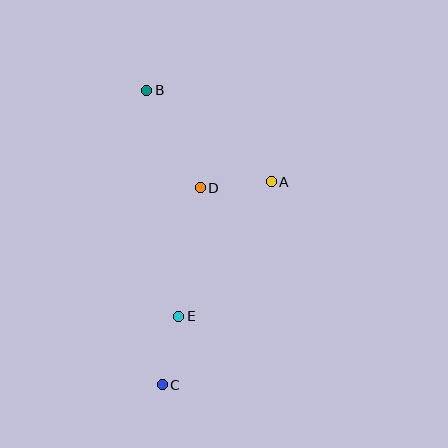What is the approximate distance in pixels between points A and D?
The distance between A and D is approximately 71 pixels.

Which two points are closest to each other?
Points C and E are closest to each other.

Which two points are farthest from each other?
Points B and C are farthest from each other.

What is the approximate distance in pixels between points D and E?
The distance between D and E is approximately 131 pixels.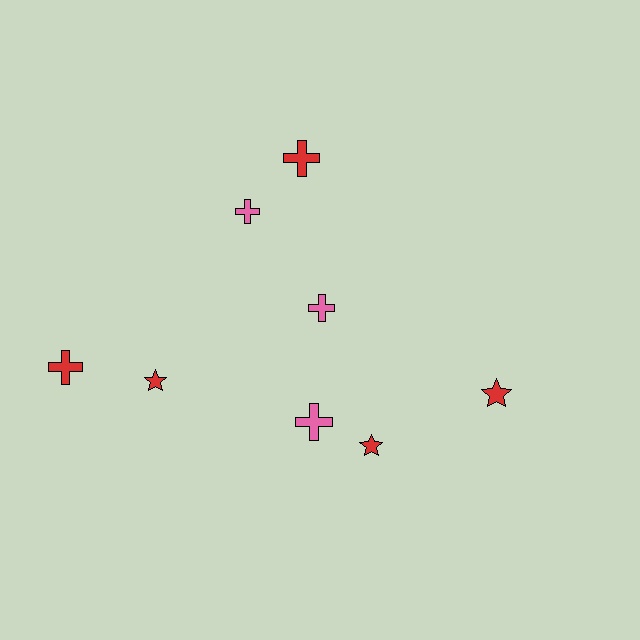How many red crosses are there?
There are 2 red crosses.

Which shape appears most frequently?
Cross, with 5 objects.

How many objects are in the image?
There are 8 objects.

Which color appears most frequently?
Red, with 5 objects.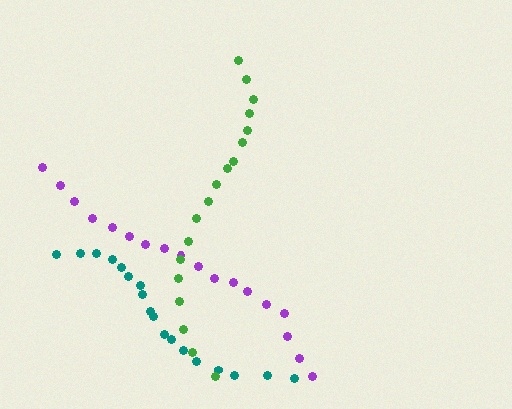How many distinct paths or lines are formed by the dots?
There are 3 distinct paths.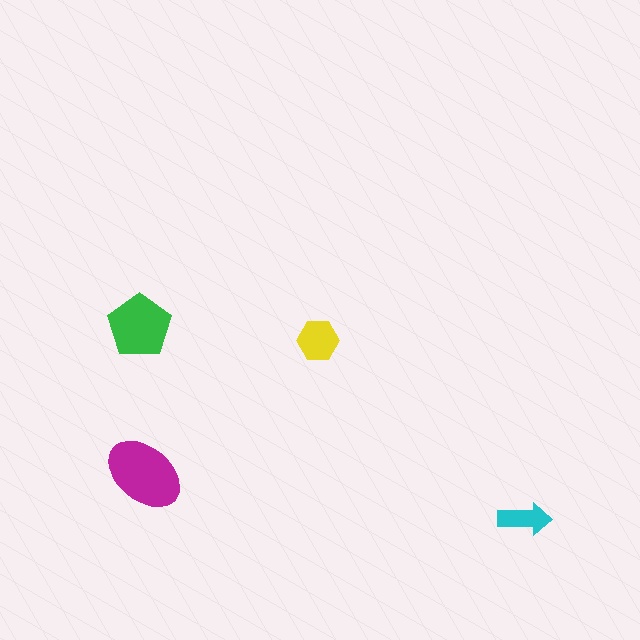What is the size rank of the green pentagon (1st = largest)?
2nd.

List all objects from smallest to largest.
The cyan arrow, the yellow hexagon, the green pentagon, the magenta ellipse.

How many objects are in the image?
There are 4 objects in the image.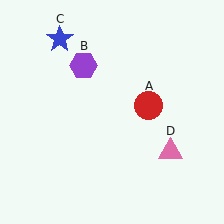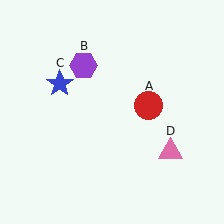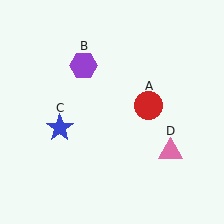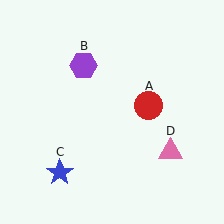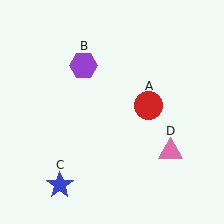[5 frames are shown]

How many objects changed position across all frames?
1 object changed position: blue star (object C).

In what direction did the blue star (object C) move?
The blue star (object C) moved down.